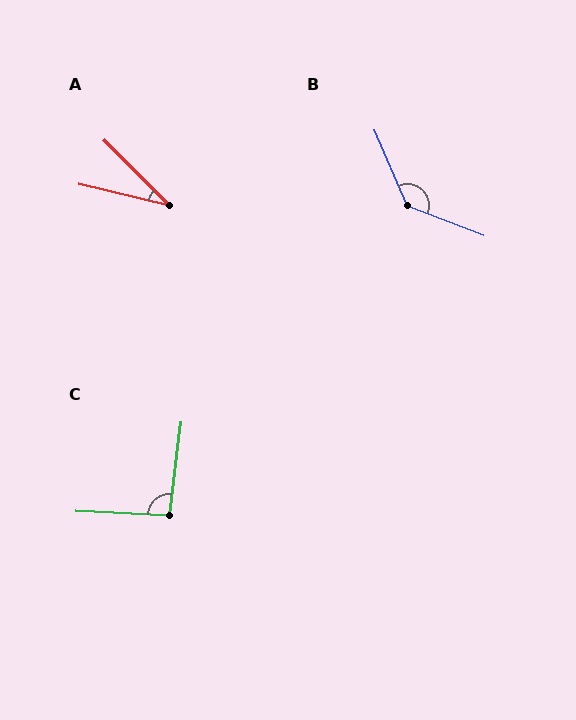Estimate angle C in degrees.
Approximately 94 degrees.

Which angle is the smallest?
A, at approximately 32 degrees.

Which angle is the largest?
B, at approximately 135 degrees.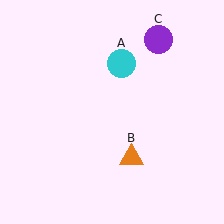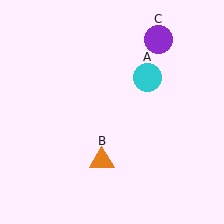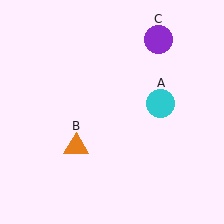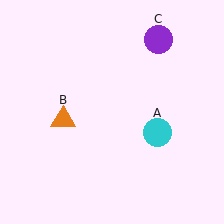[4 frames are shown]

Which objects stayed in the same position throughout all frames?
Purple circle (object C) remained stationary.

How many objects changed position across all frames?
2 objects changed position: cyan circle (object A), orange triangle (object B).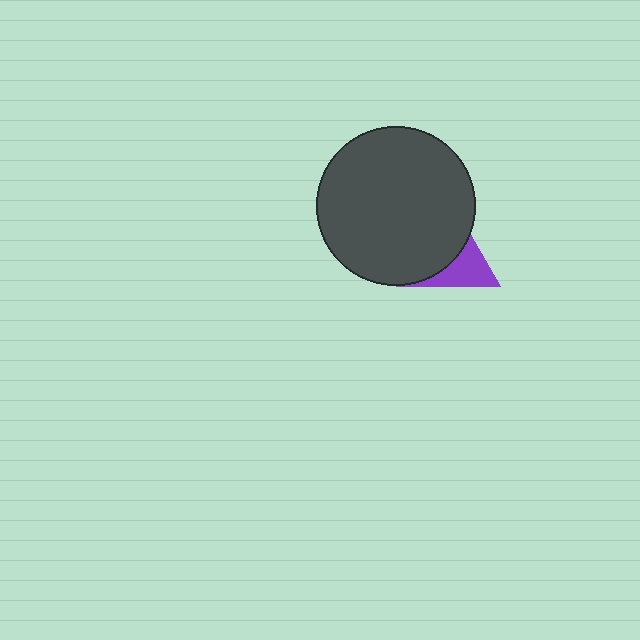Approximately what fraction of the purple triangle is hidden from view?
Roughly 59% of the purple triangle is hidden behind the dark gray circle.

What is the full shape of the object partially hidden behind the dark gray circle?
The partially hidden object is a purple triangle.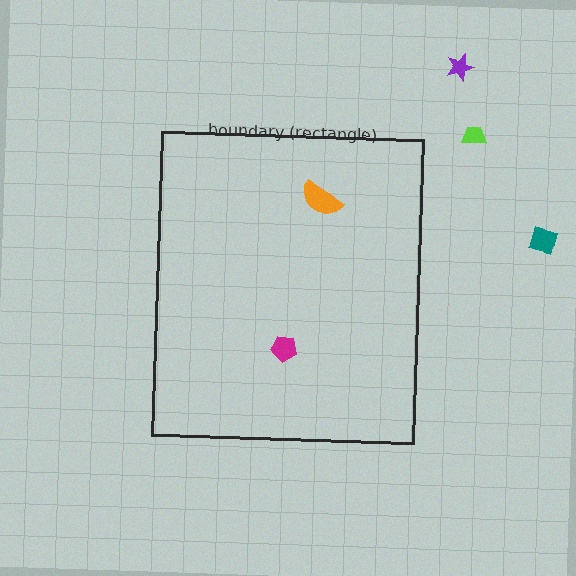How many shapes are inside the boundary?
2 inside, 3 outside.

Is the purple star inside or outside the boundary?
Outside.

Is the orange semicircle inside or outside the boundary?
Inside.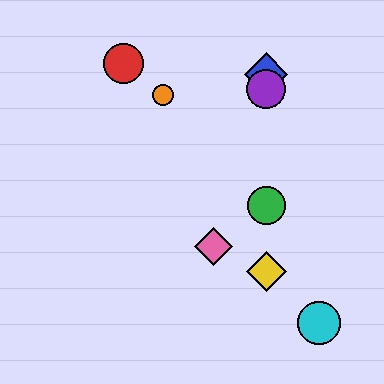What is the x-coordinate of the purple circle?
The purple circle is at x≈266.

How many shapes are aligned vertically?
4 shapes (the blue diamond, the green circle, the yellow diamond, the purple circle) are aligned vertically.